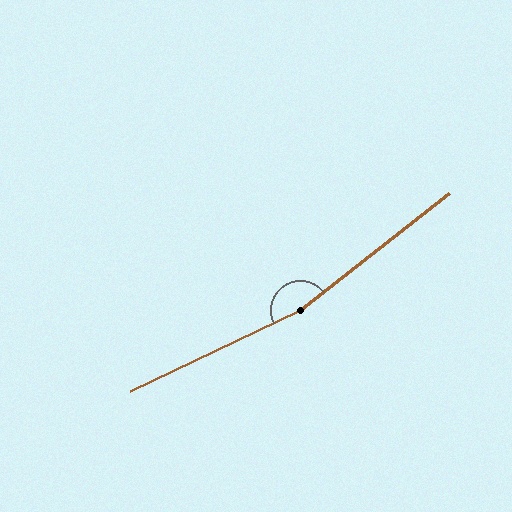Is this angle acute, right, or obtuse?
It is obtuse.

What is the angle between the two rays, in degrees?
Approximately 168 degrees.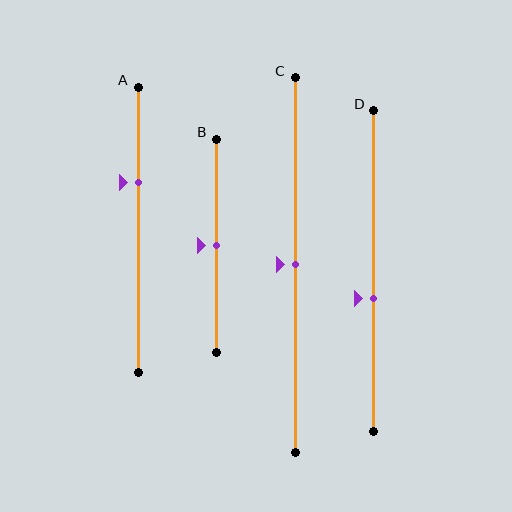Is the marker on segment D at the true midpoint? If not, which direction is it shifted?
No, the marker on segment D is shifted downward by about 8% of the segment length.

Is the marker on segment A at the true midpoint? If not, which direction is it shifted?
No, the marker on segment A is shifted upward by about 16% of the segment length.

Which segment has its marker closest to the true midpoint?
Segment B has its marker closest to the true midpoint.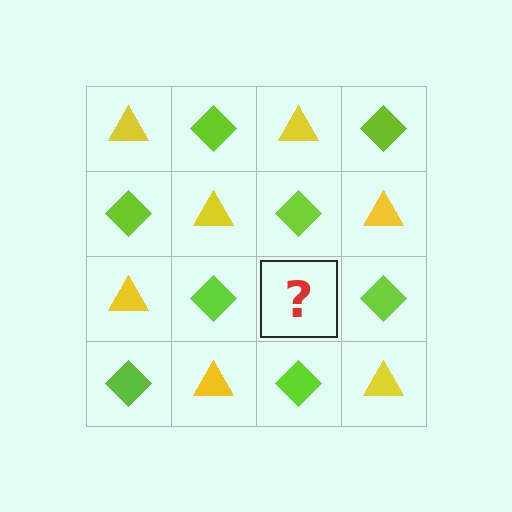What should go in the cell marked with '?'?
The missing cell should contain a yellow triangle.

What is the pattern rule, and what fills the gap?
The rule is that it alternates yellow triangle and lime diamond in a checkerboard pattern. The gap should be filled with a yellow triangle.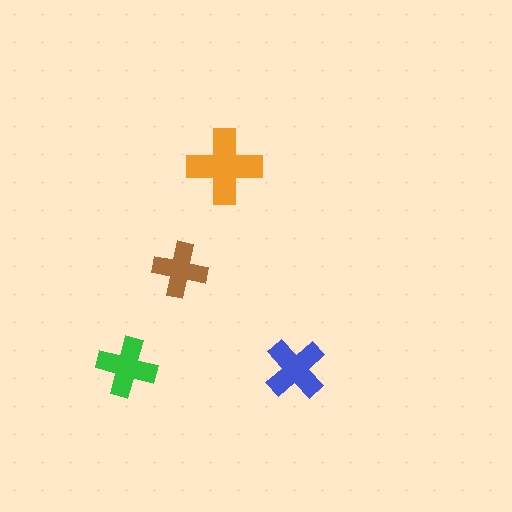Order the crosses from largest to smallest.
the orange one, the blue one, the green one, the brown one.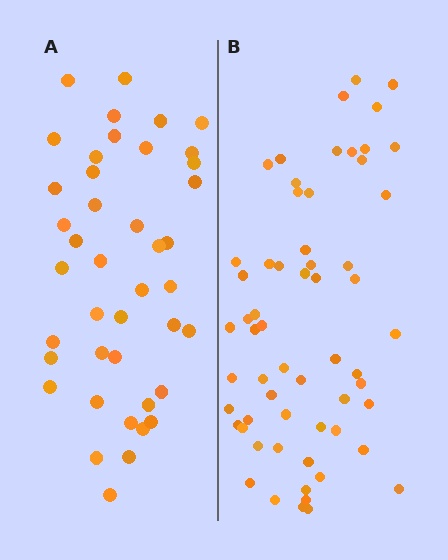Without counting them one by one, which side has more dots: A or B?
Region B (the right region) has more dots.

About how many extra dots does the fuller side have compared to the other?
Region B has approximately 20 more dots than region A.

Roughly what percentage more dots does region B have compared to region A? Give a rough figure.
About 45% more.